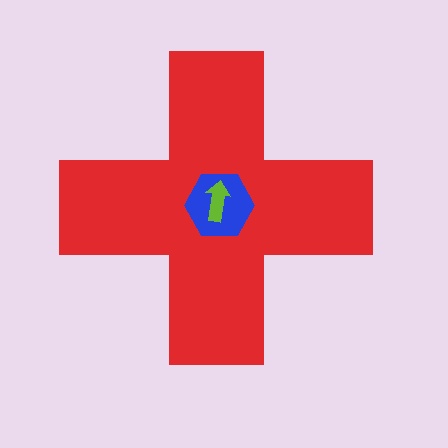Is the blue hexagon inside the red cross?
Yes.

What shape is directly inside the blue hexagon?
The lime arrow.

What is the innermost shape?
The lime arrow.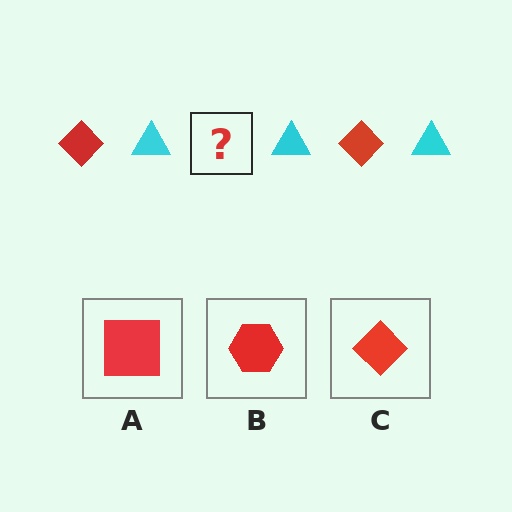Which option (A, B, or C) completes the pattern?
C.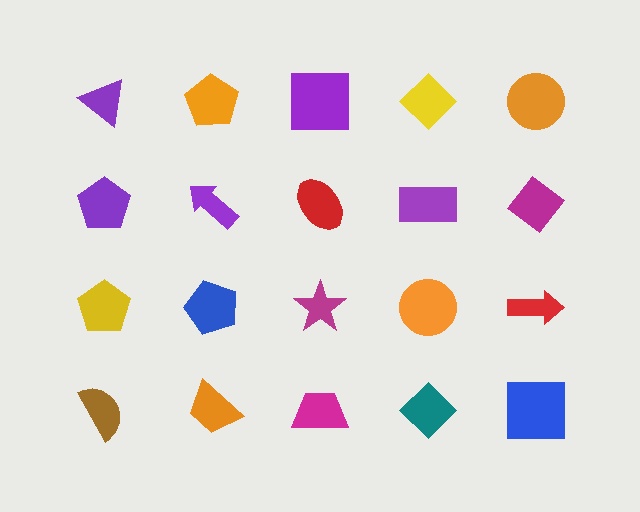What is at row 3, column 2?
A blue pentagon.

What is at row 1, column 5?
An orange circle.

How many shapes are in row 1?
5 shapes.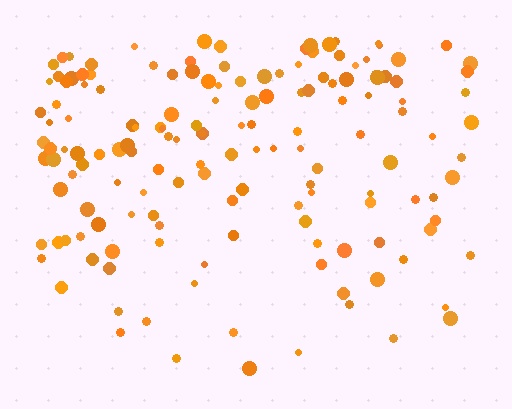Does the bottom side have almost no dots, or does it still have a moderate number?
Still a moderate number, just noticeably fewer than the top.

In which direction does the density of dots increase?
From bottom to top, with the top side densest.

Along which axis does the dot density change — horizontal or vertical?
Vertical.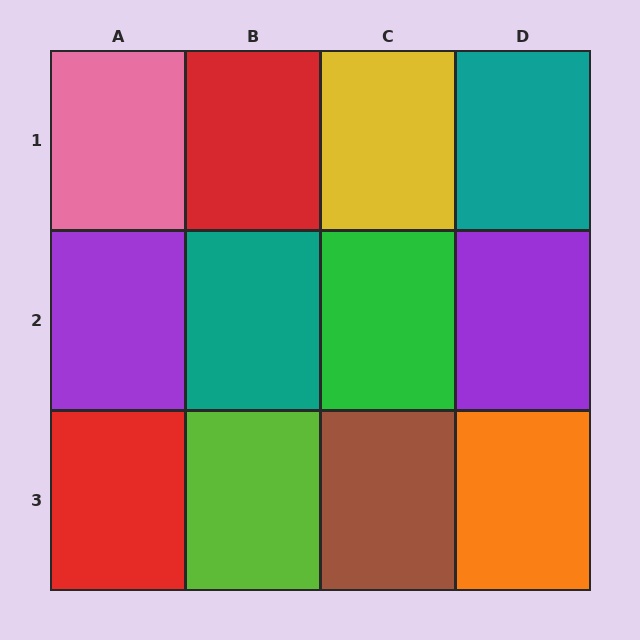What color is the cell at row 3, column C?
Brown.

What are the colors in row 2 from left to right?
Purple, teal, green, purple.